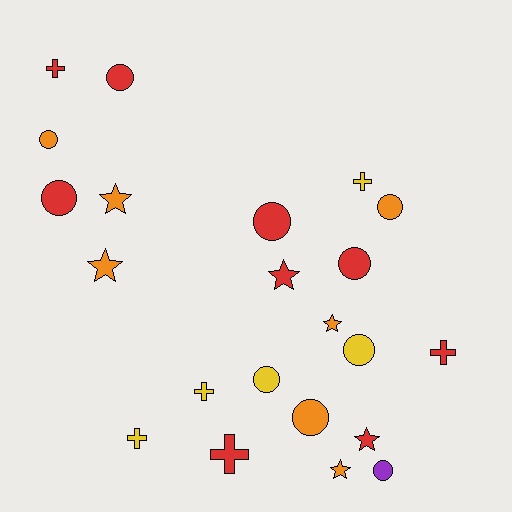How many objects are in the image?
There are 22 objects.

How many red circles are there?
There are 4 red circles.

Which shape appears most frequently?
Circle, with 10 objects.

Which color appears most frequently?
Red, with 9 objects.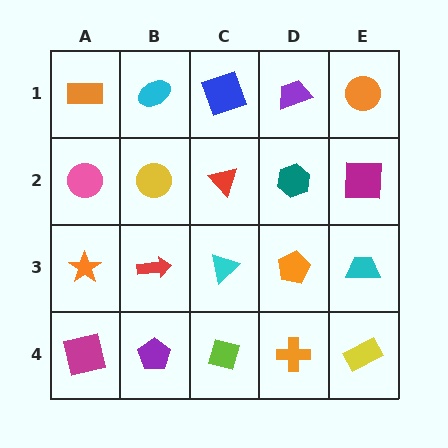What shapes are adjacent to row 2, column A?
An orange rectangle (row 1, column A), an orange star (row 3, column A), a yellow circle (row 2, column B).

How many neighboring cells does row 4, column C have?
3.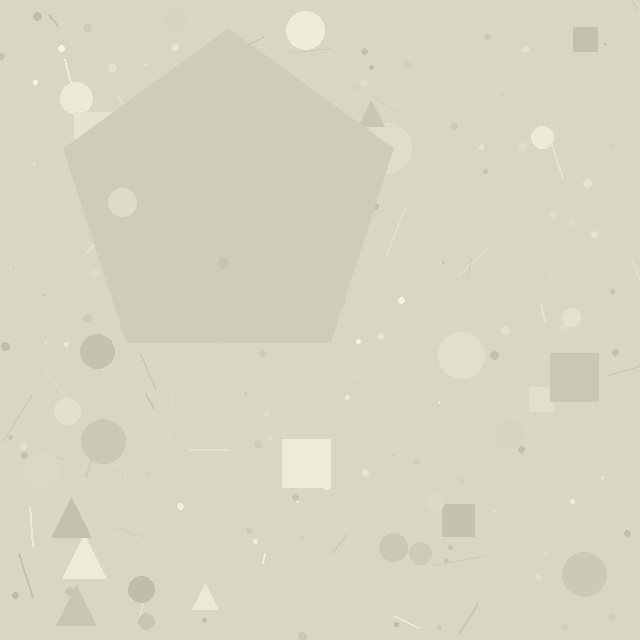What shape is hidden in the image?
A pentagon is hidden in the image.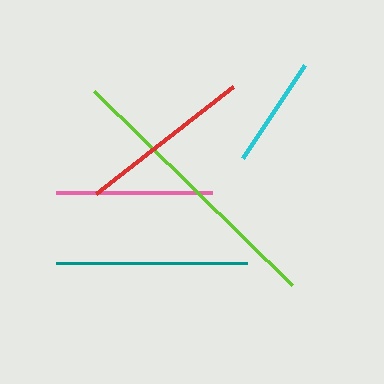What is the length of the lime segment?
The lime segment is approximately 277 pixels long.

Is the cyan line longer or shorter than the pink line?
The pink line is longer than the cyan line.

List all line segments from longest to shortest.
From longest to shortest: lime, teal, red, pink, cyan.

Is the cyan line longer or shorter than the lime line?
The lime line is longer than the cyan line.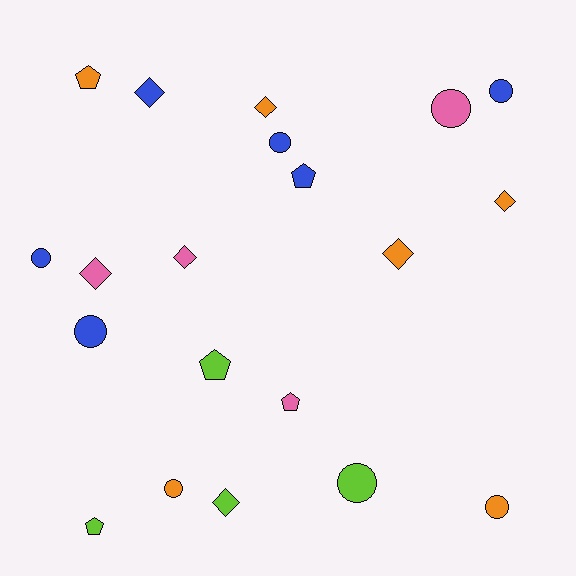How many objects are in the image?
There are 20 objects.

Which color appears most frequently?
Orange, with 6 objects.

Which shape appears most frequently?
Circle, with 8 objects.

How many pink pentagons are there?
There is 1 pink pentagon.